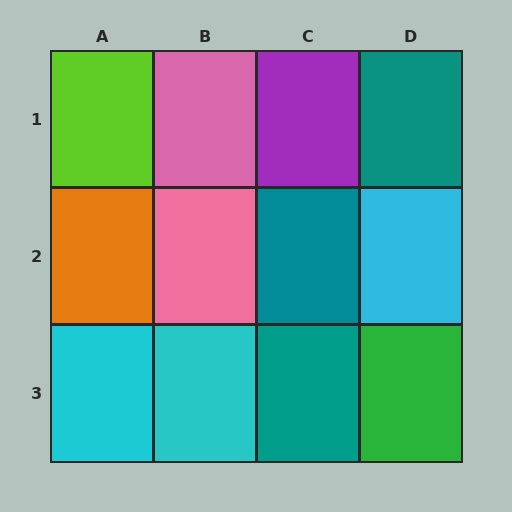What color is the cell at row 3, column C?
Teal.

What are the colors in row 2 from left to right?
Orange, pink, teal, cyan.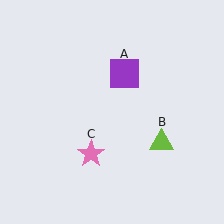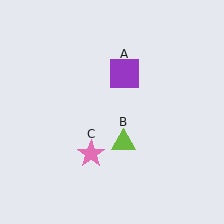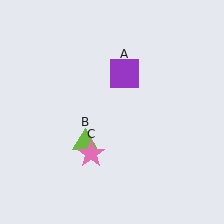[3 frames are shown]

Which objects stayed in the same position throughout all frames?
Purple square (object A) and pink star (object C) remained stationary.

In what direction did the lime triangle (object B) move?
The lime triangle (object B) moved left.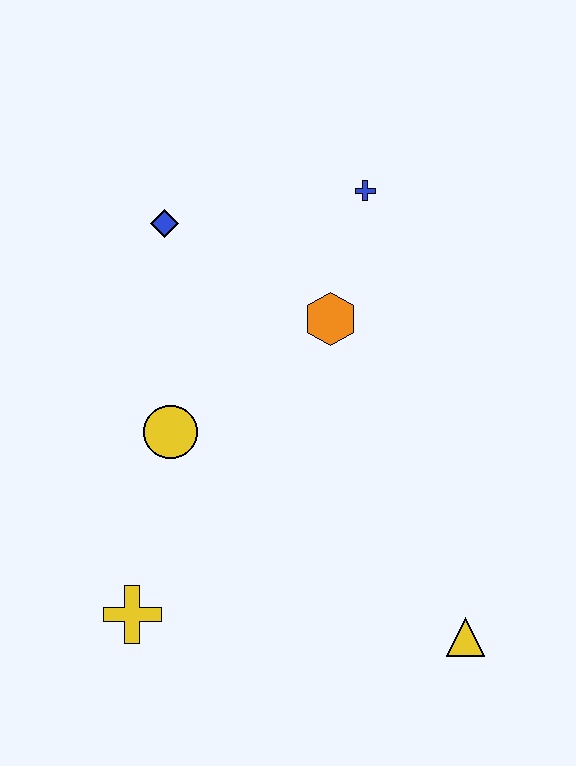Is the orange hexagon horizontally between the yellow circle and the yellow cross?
No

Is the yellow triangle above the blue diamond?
No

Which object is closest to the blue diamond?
The orange hexagon is closest to the blue diamond.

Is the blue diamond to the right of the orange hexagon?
No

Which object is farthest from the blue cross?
The yellow cross is farthest from the blue cross.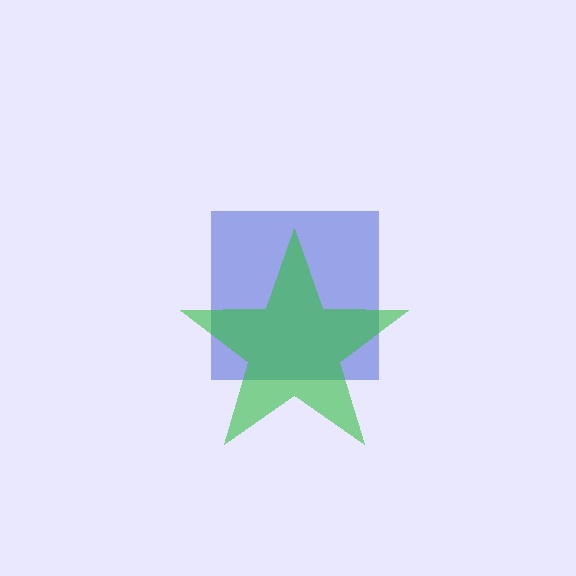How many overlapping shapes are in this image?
There are 2 overlapping shapes in the image.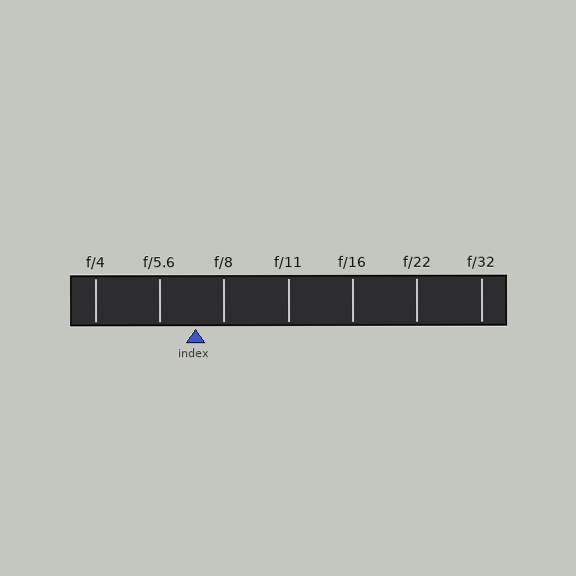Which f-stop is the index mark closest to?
The index mark is closest to f/8.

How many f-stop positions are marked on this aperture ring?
There are 7 f-stop positions marked.